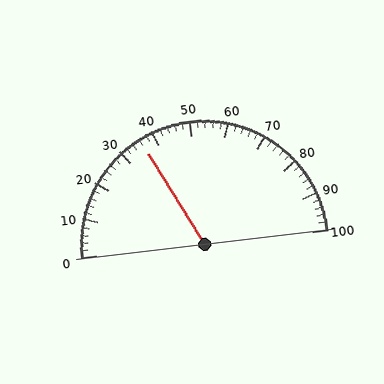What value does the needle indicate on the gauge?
The needle indicates approximately 36.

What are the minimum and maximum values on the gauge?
The gauge ranges from 0 to 100.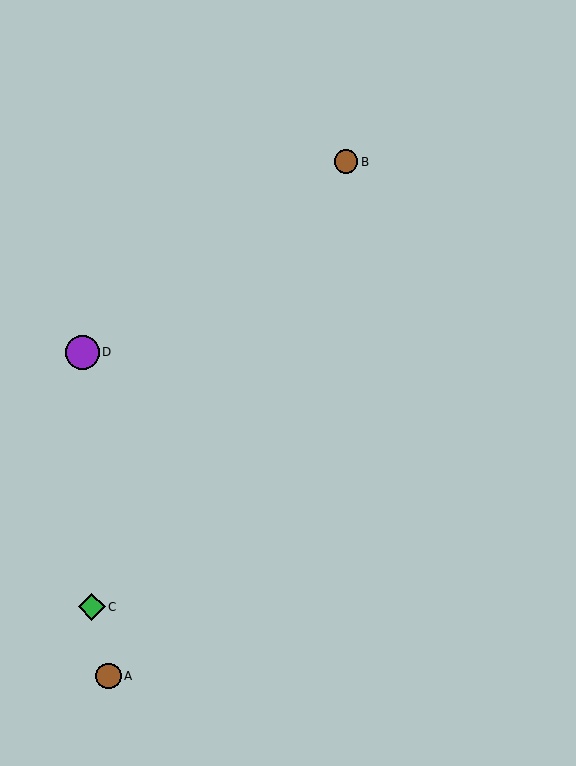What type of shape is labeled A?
Shape A is a brown circle.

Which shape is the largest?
The purple circle (labeled D) is the largest.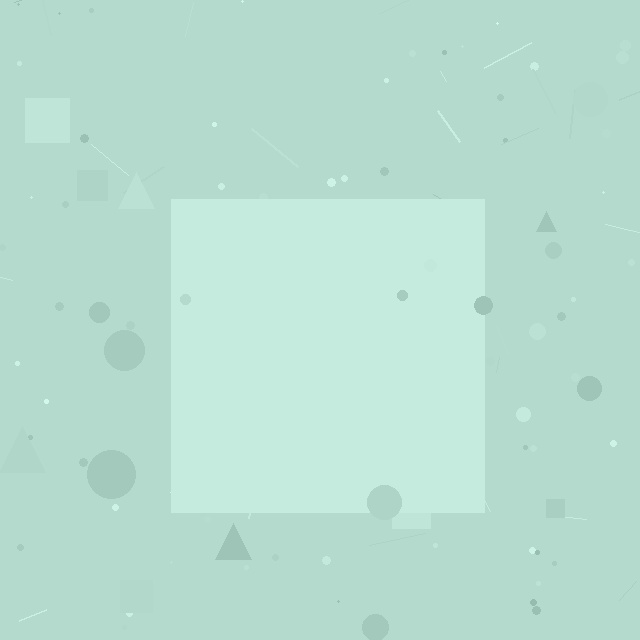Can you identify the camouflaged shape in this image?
The camouflaged shape is a square.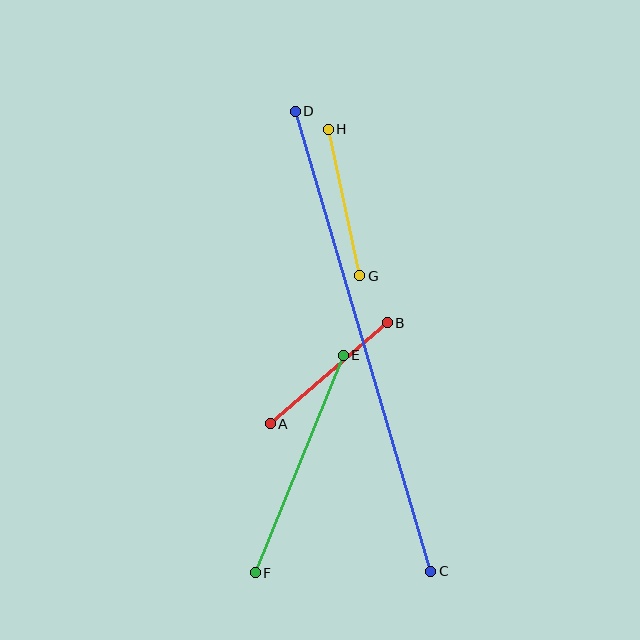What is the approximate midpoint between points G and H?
The midpoint is at approximately (344, 202) pixels.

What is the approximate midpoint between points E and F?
The midpoint is at approximately (299, 464) pixels.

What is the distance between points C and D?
The distance is approximately 479 pixels.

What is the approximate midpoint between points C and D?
The midpoint is at approximately (363, 341) pixels.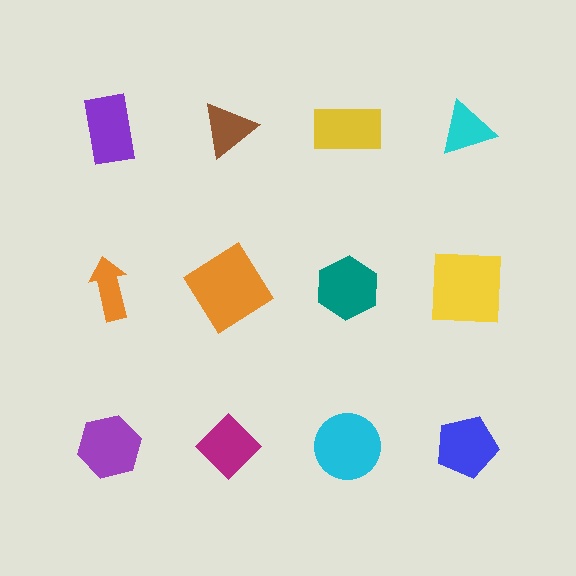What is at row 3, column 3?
A cyan circle.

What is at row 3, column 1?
A purple hexagon.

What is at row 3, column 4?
A blue pentagon.